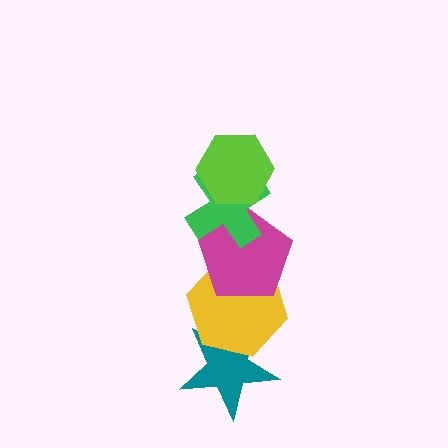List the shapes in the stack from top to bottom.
From top to bottom: the lime hexagon, the green cross, the magenta pentagon, the yellow hexagon, the teal star.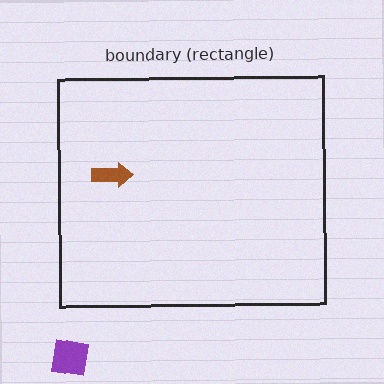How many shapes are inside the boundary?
1 inside, 1 outside.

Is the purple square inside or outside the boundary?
Outside.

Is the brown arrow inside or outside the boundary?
Inside.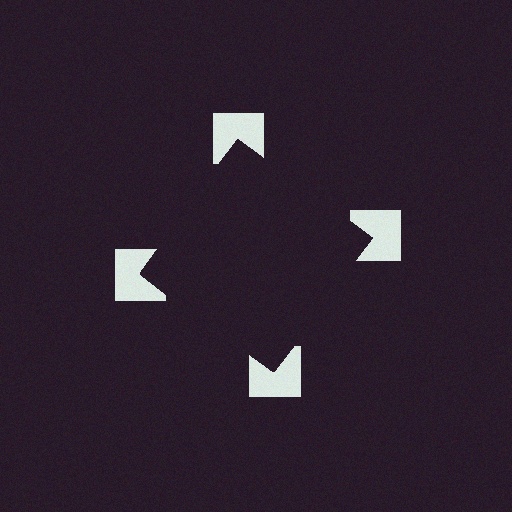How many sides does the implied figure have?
4 sides.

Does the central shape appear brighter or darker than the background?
It typically appears slightly darker than the background, even though no actual brightness change is drawn.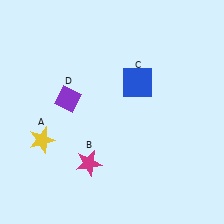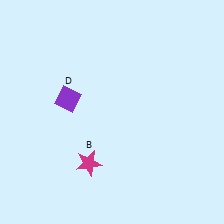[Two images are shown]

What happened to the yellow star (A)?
The yellow star (A) was removed in Image 2. It was in the bottom-left area of Image 1.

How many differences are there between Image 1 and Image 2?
There are 2 differences between the two images.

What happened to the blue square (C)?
The blue square (C) was removed in Image 2. It was in the top-right area of Image 1.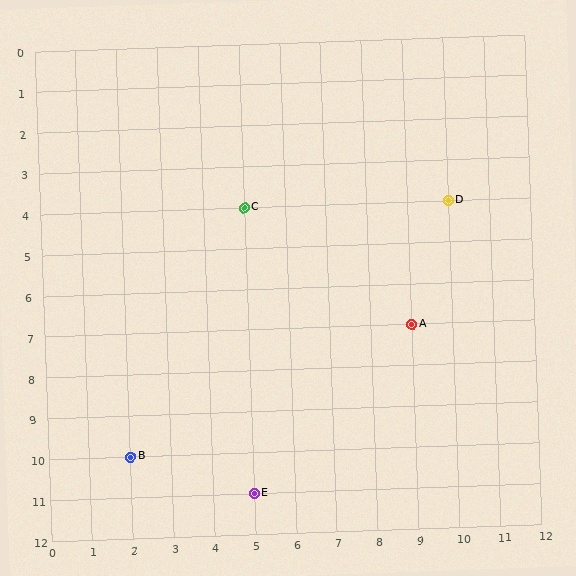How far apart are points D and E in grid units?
Points D and E are 5 columns and 7 rows apart (about 8.6 grid units diagonally).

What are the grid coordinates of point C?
Point C is at grid coordinates (5, 4).